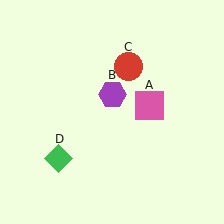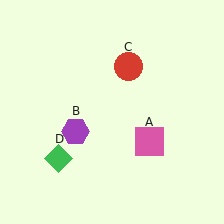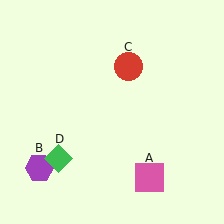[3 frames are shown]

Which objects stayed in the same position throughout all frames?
Red circle (object C) and green diamond (object D) remained stationary.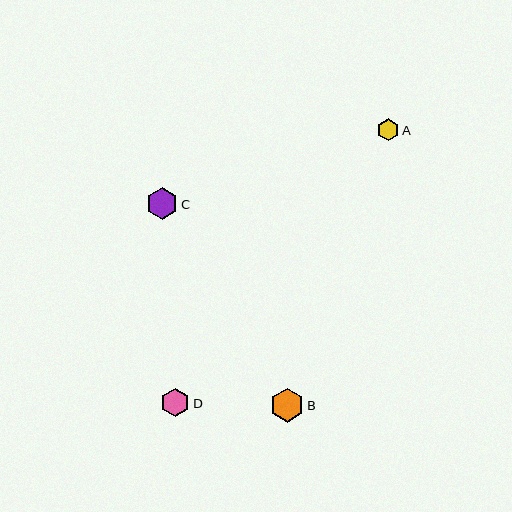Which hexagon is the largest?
Hexagon B is the largest with a size of approximately 34 pixels.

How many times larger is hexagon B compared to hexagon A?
Hexagon B is approximately 1.6 times the size of hexagon A.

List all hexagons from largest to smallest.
From largest to smallest: B, C, D, A.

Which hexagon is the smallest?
Hexagon A is the smallest with a size of approximately 22 pixels.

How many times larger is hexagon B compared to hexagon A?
Hexagon B is approximately 1.6 times the size of hexagon A.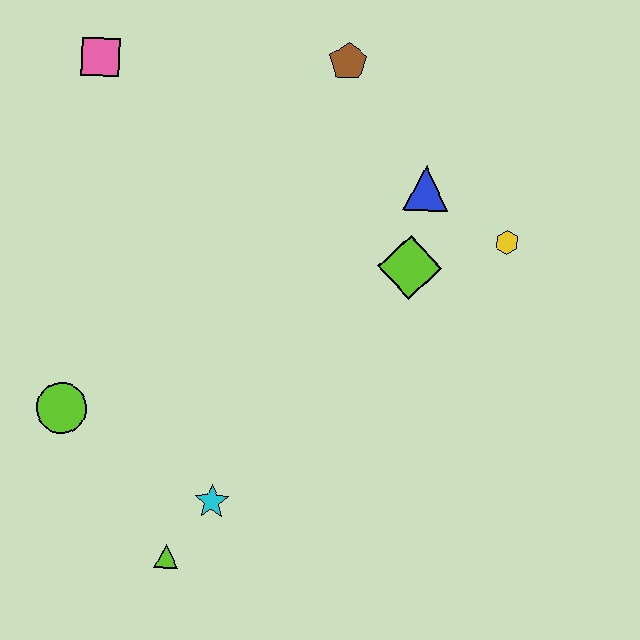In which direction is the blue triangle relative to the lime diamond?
The blue triangle is above the lime diamond.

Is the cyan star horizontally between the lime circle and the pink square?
No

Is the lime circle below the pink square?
Yes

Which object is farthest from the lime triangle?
The brown pentagon is farthest from the lime triangle.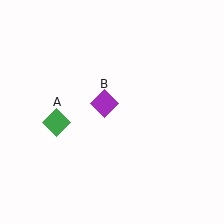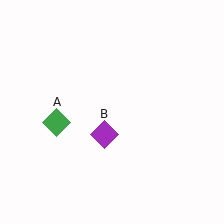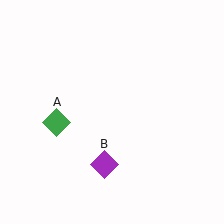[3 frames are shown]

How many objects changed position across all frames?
1 object changed position: purple diamond (object B).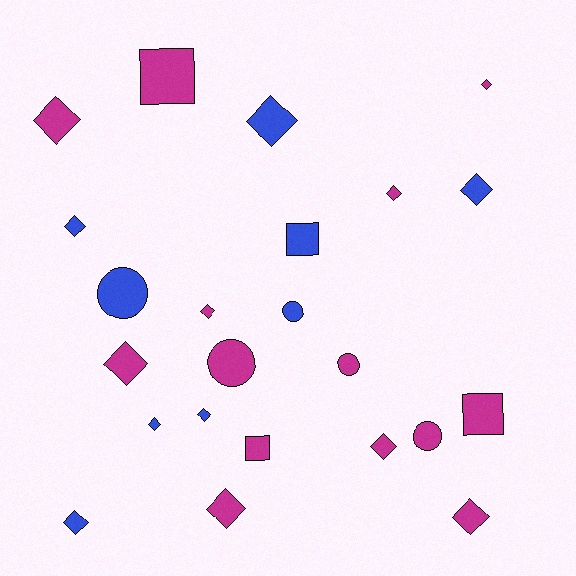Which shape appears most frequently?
Diamond, with 14 objects.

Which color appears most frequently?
Magenta, with 14 objects.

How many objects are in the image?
There are 23 objects.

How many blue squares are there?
There is 1 blue square.